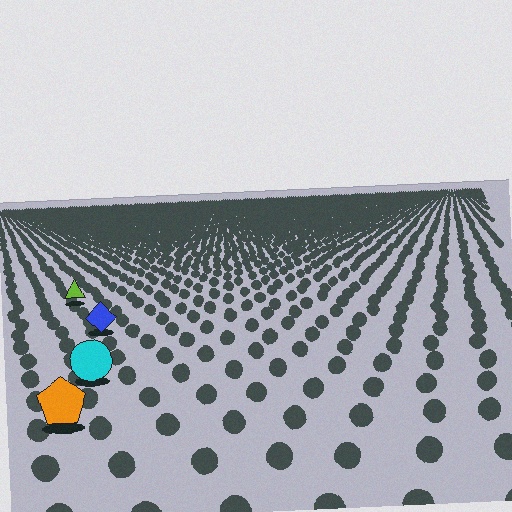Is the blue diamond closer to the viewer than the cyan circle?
No. The cyan circle is closer — you can tell from the texture gradient: the ground texture is coarser near it.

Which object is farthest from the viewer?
The lime triangle is farthest from the viewer. It appears smaller and the ground texture around it is denser.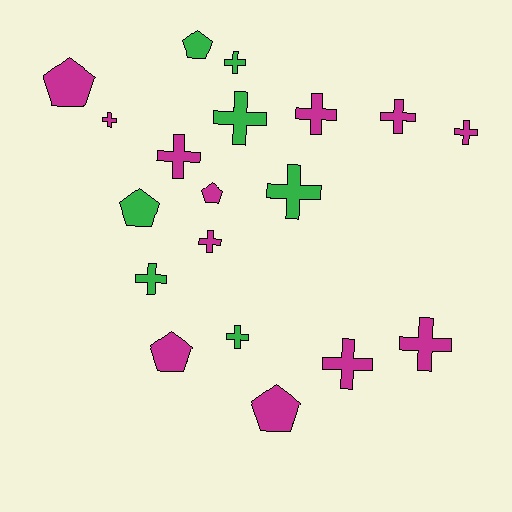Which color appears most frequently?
Magenta, with 12 objects.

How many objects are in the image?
There are 19 objects.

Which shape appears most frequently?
Cross, with 13 objects.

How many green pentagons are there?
There are 2 green pentagons.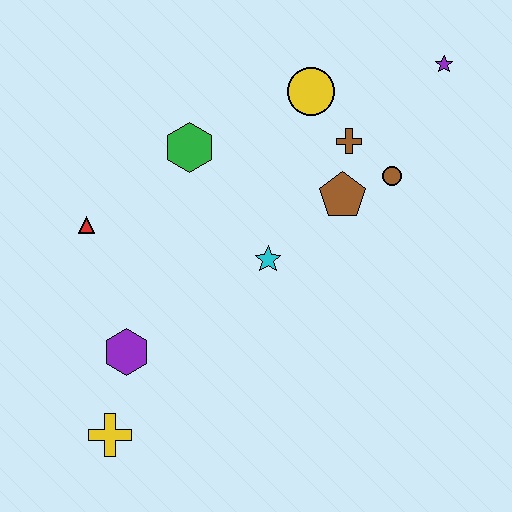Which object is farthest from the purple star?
The yellow cross is farthest from the purple star.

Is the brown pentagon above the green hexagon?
No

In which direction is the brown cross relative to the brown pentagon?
The brown cross is above the brown pentagon.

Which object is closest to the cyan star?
The brown pentagon is closest to the cyan star.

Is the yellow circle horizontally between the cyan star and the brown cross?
Yes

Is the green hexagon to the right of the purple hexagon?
Yes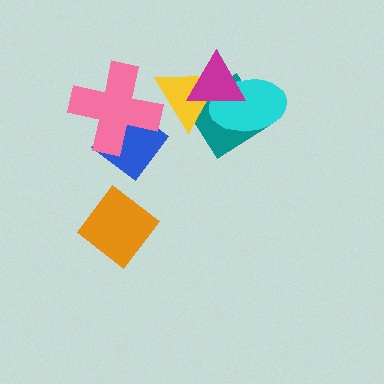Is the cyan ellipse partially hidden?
Yes, it is partially covered by another shape.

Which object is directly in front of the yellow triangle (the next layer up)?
The cyan ellipse is directly in front of the yellow triangle.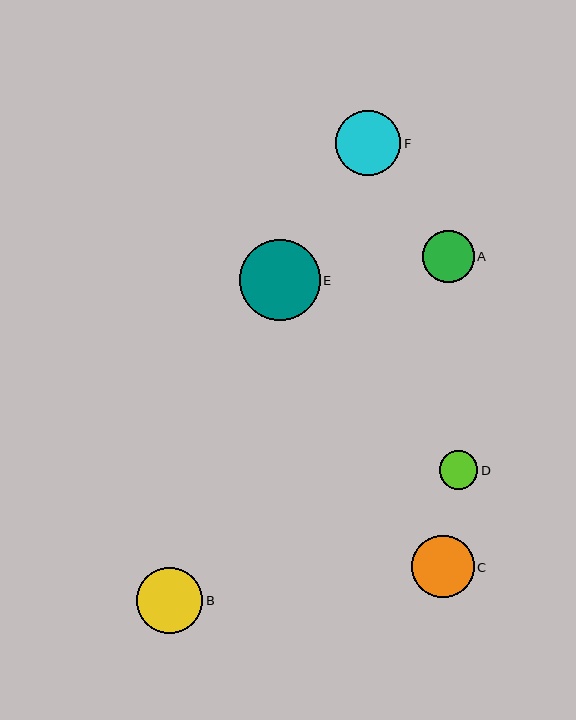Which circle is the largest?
Circle E is the largest with a size of approximately 81 pixels.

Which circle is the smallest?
Circle D is the smallest with a size of approximately 39 pixels.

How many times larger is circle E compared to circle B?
Circle E is approximately 1.2 times the size of circle B.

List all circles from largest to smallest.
From largest to smallest: E, B, F, C, A, D.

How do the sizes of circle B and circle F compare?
Circle B and circle F are approximately the same size.